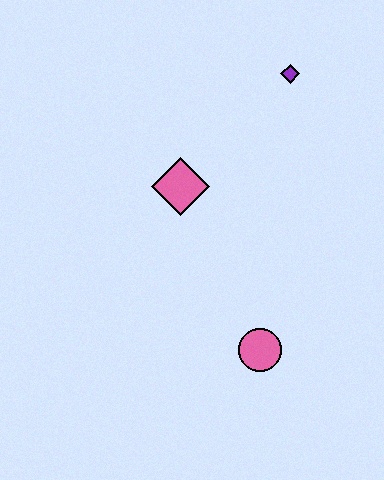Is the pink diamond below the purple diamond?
Yes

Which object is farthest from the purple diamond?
The pink circle is farthest from the purple diamond.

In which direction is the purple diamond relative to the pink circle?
The purple diamond is above the pink circle.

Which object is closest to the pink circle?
The pink diamond is closest to the pink circle.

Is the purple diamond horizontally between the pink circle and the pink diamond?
No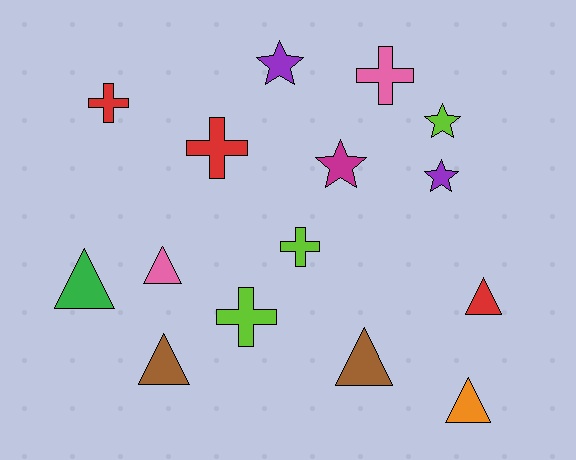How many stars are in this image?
There are 4 stars.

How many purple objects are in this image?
There are 2 purple objects.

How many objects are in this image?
There are 15 objects.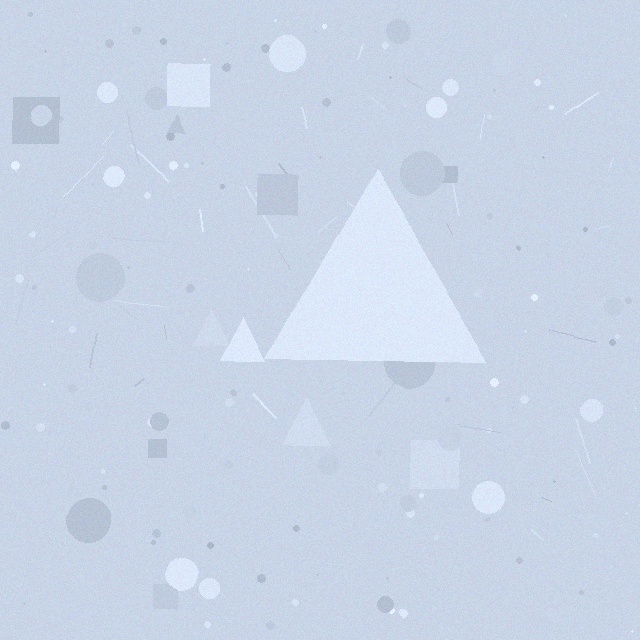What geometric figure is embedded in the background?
A triangle is embedded in the background.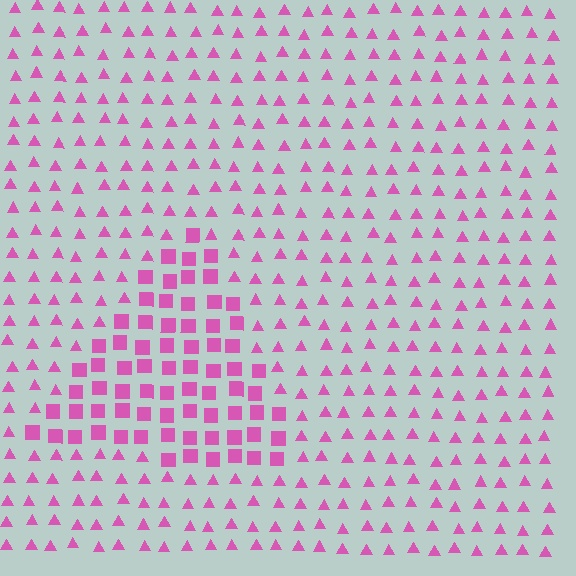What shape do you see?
I see a triangle.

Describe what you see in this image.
The image is filled with small pink elements arranged in a uniform grid. A triangle-shaped region contains squares, while the surrounding area contains triangles. The boundary is defined purely by the change in element shape.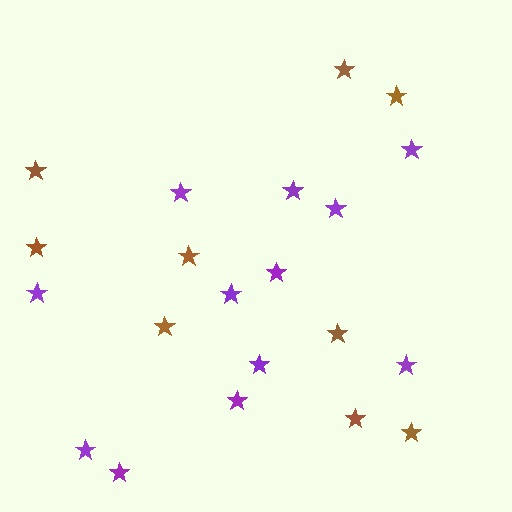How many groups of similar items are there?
There are 2 groups: one group of brown stars (9) and one group of purple stars (12).